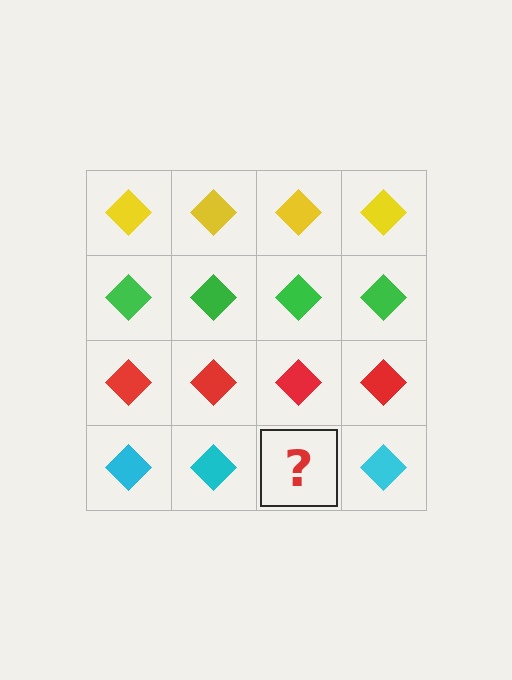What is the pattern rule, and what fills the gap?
The rule is that each row has a consistent color. The gap should be filled with a cyan diamond.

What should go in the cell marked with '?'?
The missing cell should contain a cyan diamond.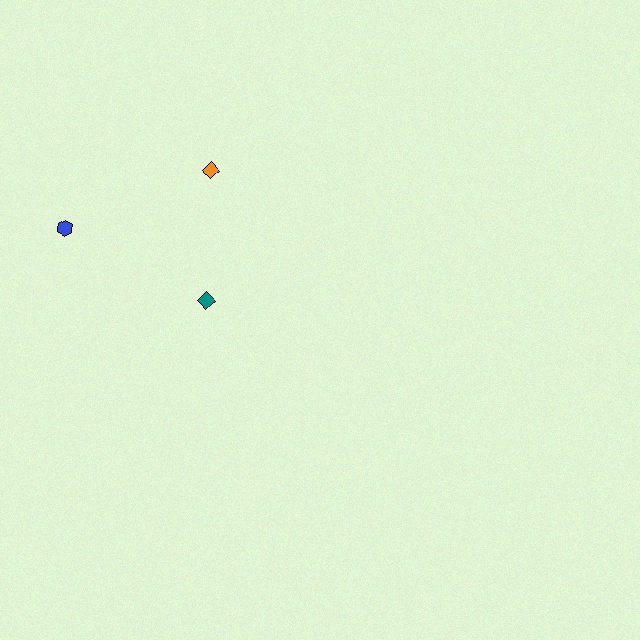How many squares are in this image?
There are no squares.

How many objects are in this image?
There are 3 objects.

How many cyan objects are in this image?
There are no cyan objects.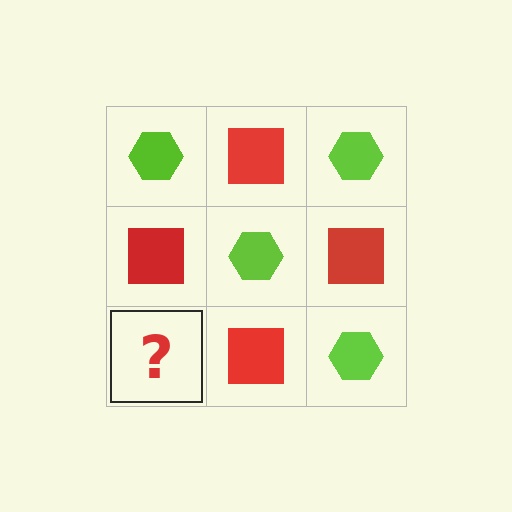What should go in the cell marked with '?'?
The missing cell should contain a lime hexagon.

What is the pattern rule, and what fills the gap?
The rule is that it alternates lime hexagon and red square in a checkerboard pattern. The gap should be filled with a lime hexagon.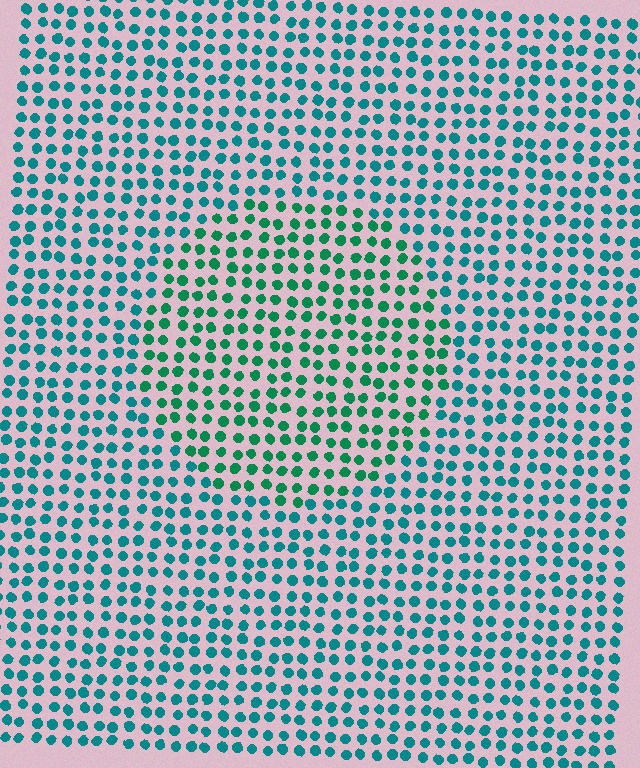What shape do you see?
I see a circle.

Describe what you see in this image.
The image is filled with small teal elements in a uniform arrangement. A circle-shaped region is visible where the elements are tinted to a slightly different hue, forming a subtle color boundary.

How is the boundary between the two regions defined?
The boundary is defined purely by a slight shift in hue (about 28 degrees). Spacing, size, and orientation are identical on both sides.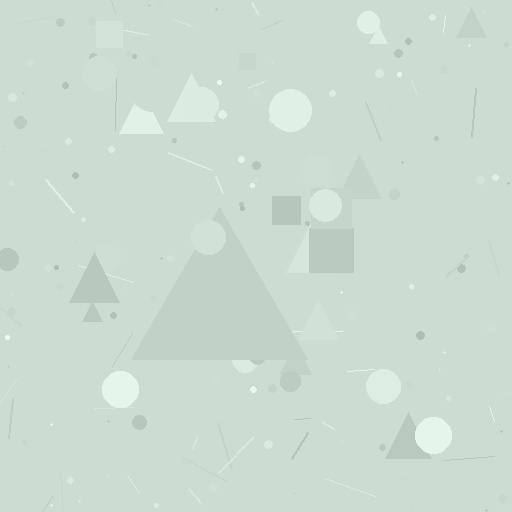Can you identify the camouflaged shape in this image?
The camouflaged shape is a triangle.